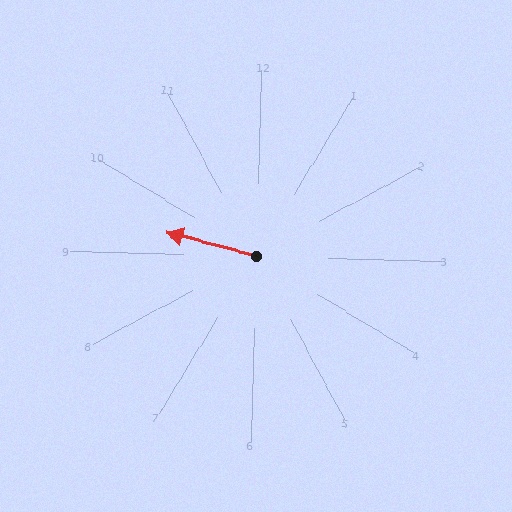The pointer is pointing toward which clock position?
Roughly 9 o'clock.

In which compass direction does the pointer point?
West.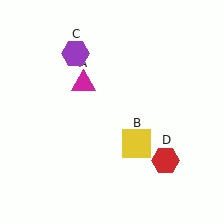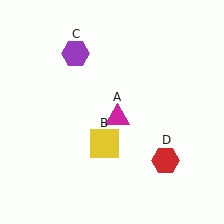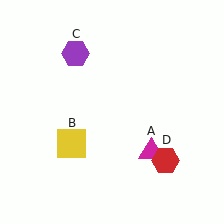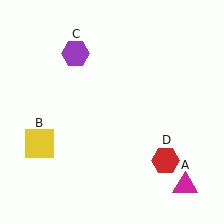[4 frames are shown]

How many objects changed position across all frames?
2 objects changed position: magenta triangle (object A), yellow square (object B).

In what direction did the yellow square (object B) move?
The yellow square (object B) moved left.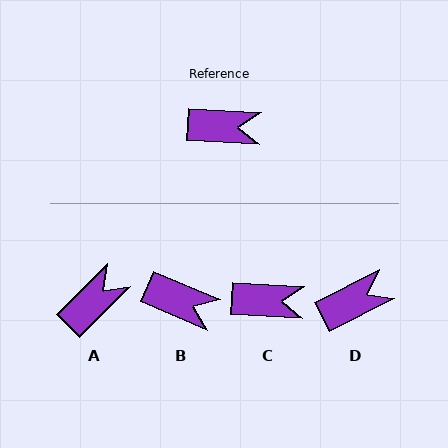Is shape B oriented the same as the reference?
No, it is off by about 20 degrees.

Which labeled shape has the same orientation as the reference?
C.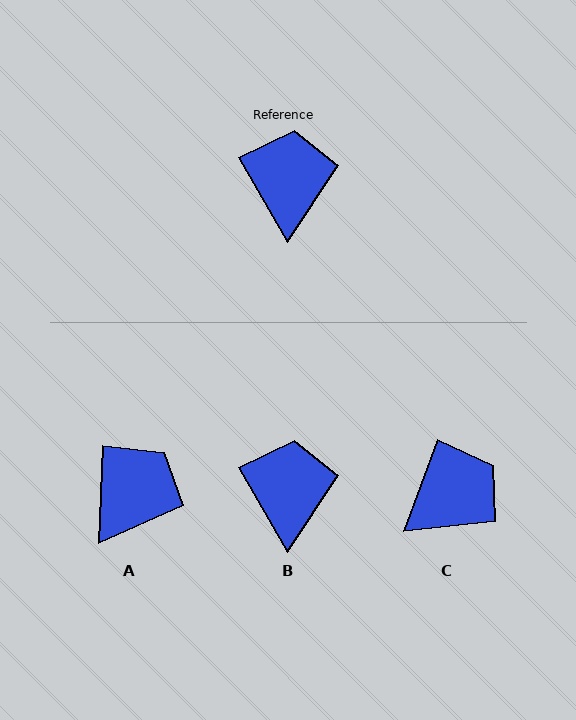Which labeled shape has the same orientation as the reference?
B.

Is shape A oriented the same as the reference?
No, it is off by about 32 degrees.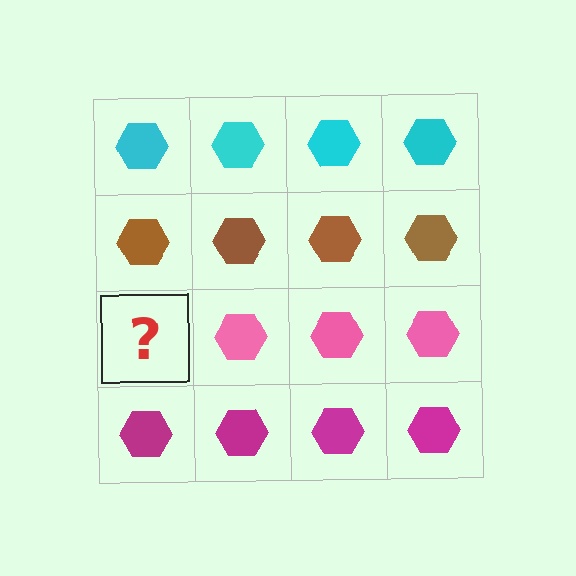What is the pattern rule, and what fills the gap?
The rule is that each row has a consistent color. The gap should be filled with a pink hexagon.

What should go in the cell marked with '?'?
The missing cell should contain a pink hexagon.